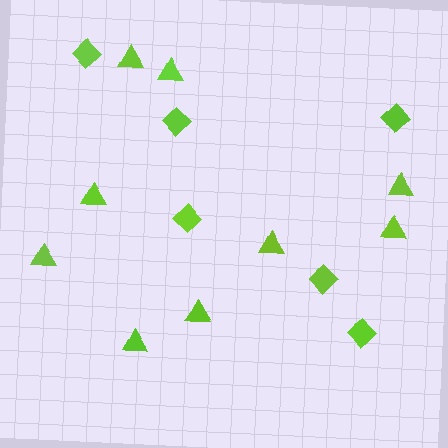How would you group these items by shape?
There are 2 groups: one group of diamonds (6) and one group of triangles (9).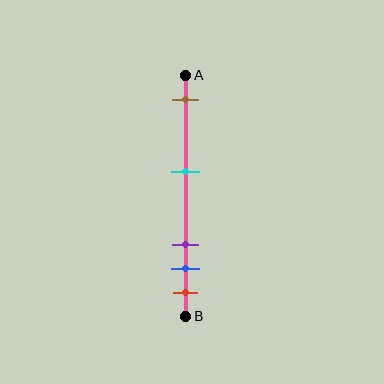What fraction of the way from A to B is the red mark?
The red mark is approximately 90% (0.9) of the way from A to B.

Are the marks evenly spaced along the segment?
No, the marks are not evenly spaced.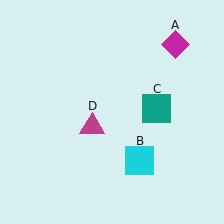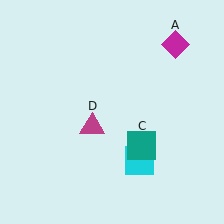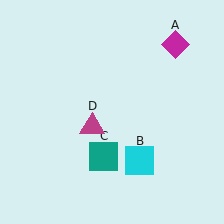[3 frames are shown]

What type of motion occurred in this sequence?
The teal square (object C) rotated clockwise around the center of the scene.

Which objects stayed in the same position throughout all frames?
Magenta diamond (object A) and cyan square (object B) and magenta triangle (object D) remained stationary.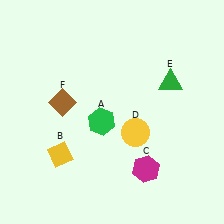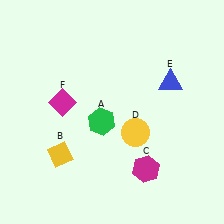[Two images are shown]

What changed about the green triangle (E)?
In Image 1, E is green. In Image 2, it changed to blue.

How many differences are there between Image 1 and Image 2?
There are 2 differences between the two images.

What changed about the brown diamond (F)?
In Image 1, F is brown. In Image 2, it changed to magenta.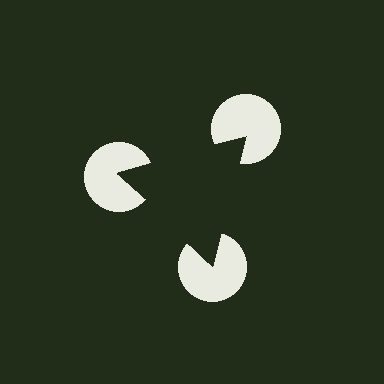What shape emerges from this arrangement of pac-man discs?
An illusory triangle — its edges are inferred from the aligned wedge cuts in the pac-man discs, not physically drawn.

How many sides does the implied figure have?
3 sides.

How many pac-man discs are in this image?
There are 3 — one at each vertex of the illusory triangle.